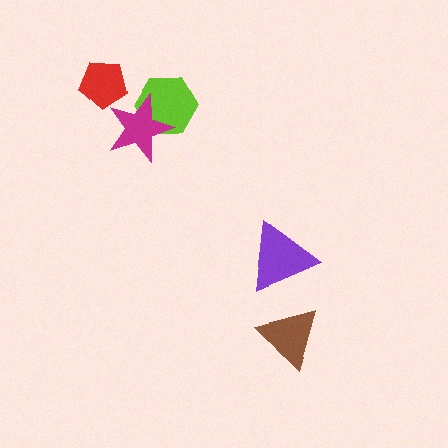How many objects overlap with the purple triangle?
0 objects overlap with the purple triangle.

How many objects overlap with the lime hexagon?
1 object overlaps with the lime hexagon.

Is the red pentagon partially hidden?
No, no other shape covers it.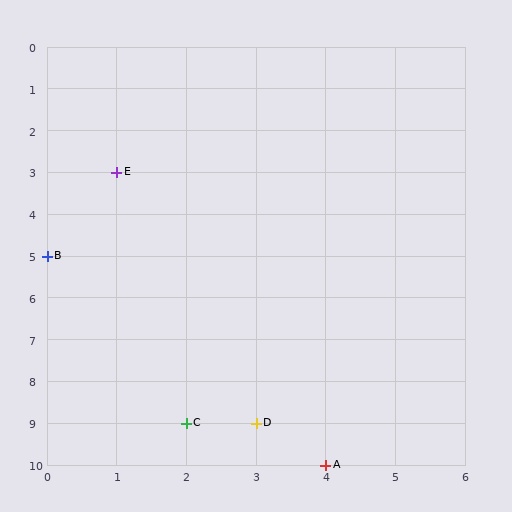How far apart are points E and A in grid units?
Points E and A are 3 columns and 7 rows apart (about 7.6 grid units diagonally).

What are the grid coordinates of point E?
Point E is at grid coordinates (1, 3).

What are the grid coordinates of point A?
Point A is at grid coordinates (4, 10).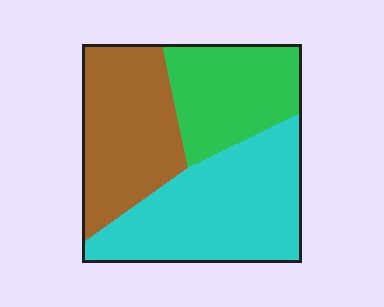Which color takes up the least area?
Green, at roughly 25%.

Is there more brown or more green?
Brown.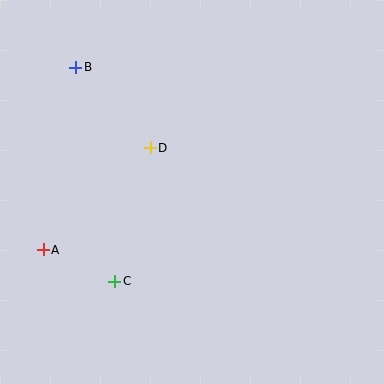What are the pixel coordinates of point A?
Point A is at (43, 250).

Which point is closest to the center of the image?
Point D at (150, 148) is closest to the center.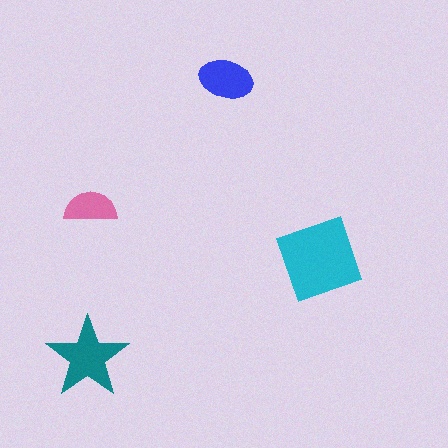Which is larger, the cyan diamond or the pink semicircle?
The cyan diamond.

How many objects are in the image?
There are 4 objects in the image.